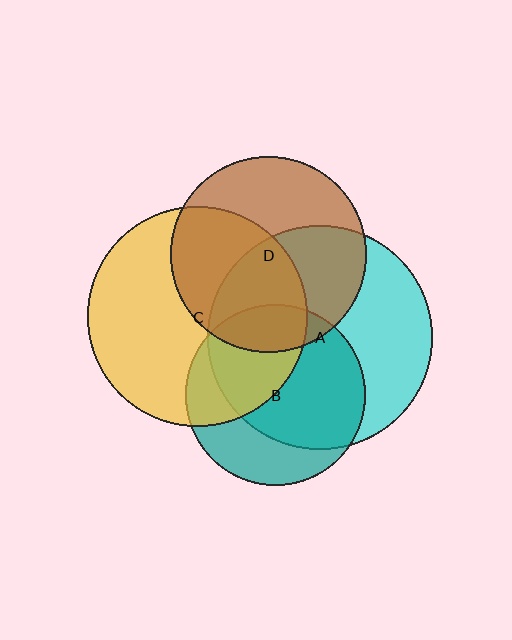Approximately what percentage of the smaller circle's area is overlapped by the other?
Approximately 70%.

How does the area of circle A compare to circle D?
Approximately 1.3 times.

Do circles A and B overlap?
Yes.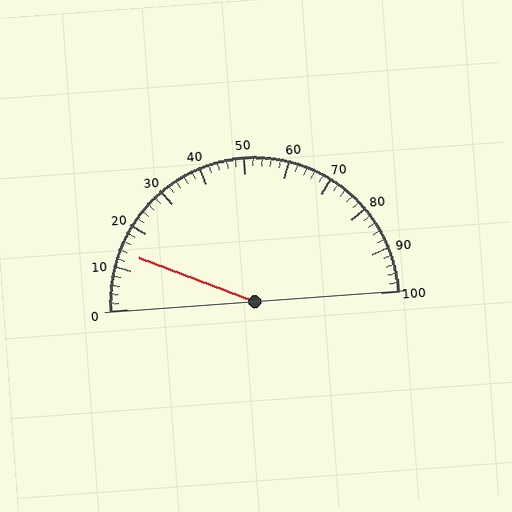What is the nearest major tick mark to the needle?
The nearest major tick mark is 10.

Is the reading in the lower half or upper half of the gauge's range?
The reading is in the lower half of the range (0 to 100).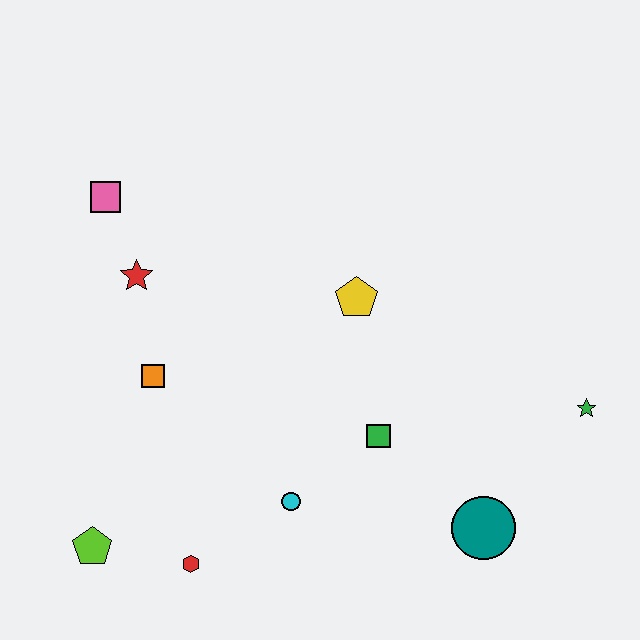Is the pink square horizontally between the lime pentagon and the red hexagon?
Yes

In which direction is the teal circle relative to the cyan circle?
The teal circle is to the right of the cyan circle.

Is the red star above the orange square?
Yes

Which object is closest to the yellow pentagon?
The green square is closest to the yellow pentagon.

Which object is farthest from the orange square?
The green star is farthest from the orange square.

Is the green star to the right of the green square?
Yes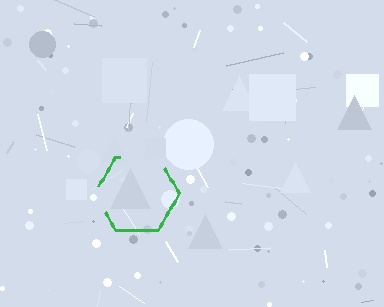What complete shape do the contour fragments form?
The contour fragments form a hexagon.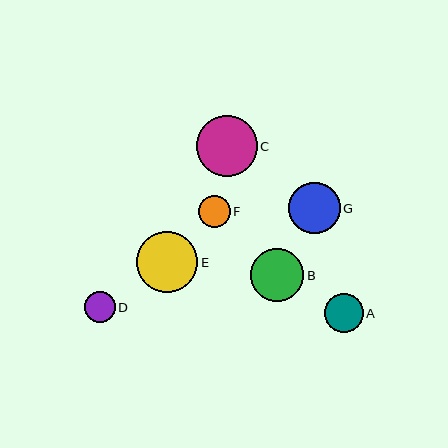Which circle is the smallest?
Circle D is the smallest with a size of approximately 31 pixels.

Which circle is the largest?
Circle E is the largest with a size of approximately 61 pixels.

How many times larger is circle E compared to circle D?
Circle E is approximately 2.0 times the size of circle D.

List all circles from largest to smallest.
From largest to smallest: E, C, B, G, A, F, D.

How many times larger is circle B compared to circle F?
Circle B is approximately 1.7 times the size of circle F.